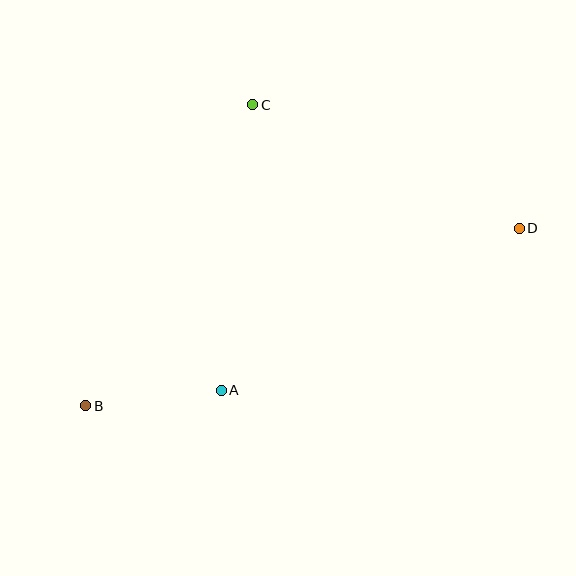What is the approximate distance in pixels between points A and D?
The distance between A and D is approximately 339 pixels.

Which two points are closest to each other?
Points A and B are closest to each other.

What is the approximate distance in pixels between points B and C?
The distance between B and C is approximately 344 pixels.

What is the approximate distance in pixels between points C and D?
The distance between C and D is approximately 294 pixels.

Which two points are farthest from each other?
Points B and D are farthest from each other.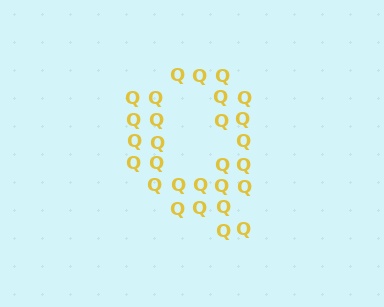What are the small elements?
The small elements are letter Q's.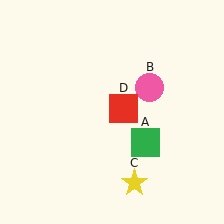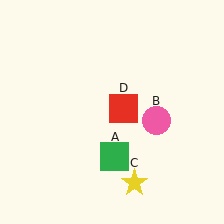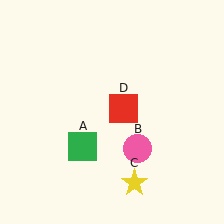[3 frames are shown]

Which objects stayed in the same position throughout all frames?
Yellow star (object C) and red square (object D) remained stationary.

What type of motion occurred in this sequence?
The green square (object A), pink circle (object B) rotated clockwise around the center of the scene.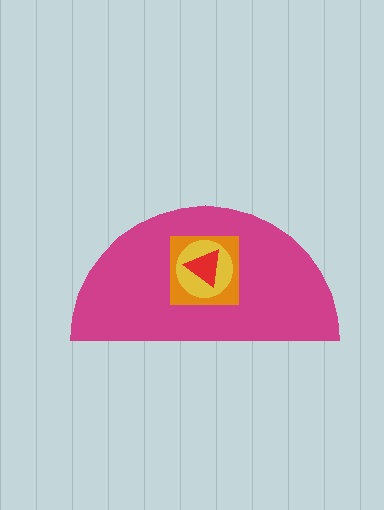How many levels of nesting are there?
4.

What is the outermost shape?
The magenta semicircle.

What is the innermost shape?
The red triangle.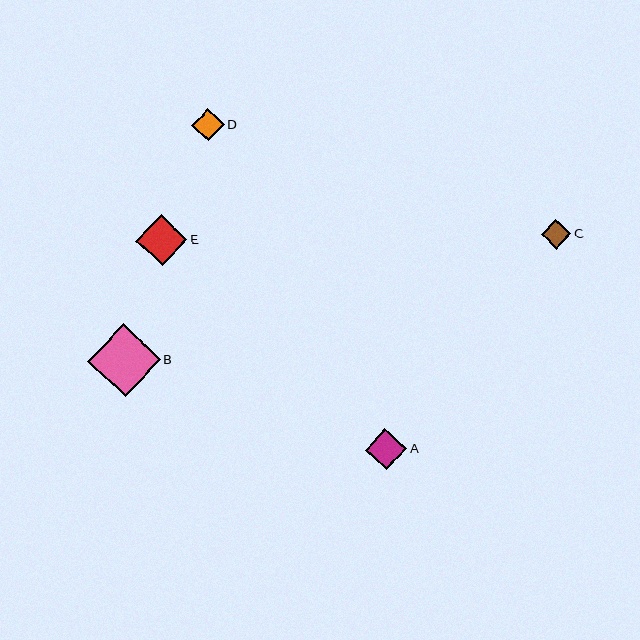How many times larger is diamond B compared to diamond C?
Diamond B is approximately 2.5 times the size of diamond C.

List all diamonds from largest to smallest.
From largest to smallest: B, E, A, D, C.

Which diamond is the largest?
Diamond B is the largest with a size of approximately 73 pixels.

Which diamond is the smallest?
Diamond C is the smallest with a size of approximately 29 pixels.